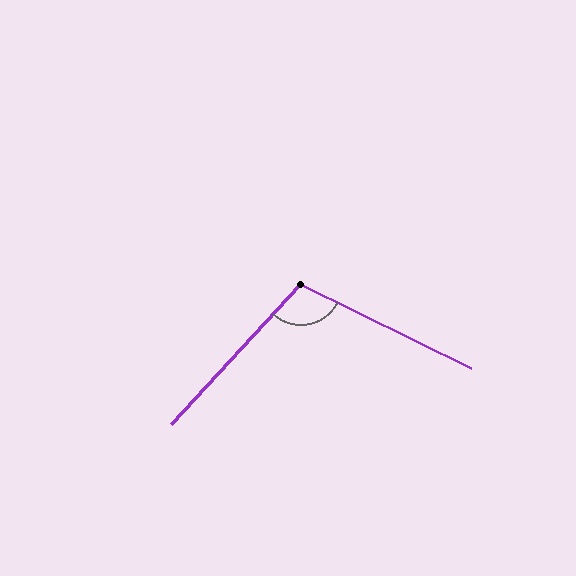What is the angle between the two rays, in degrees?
Approximately 106 degrees.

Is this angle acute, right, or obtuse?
It is obtuse.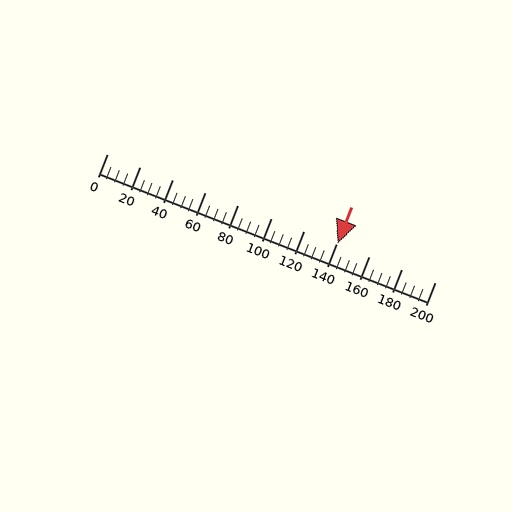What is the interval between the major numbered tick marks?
The major tick marks are spaced 20 units apart.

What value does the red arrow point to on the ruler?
The red arrow points to approximately 140.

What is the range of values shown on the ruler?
The ruler shows values from 0 to 200.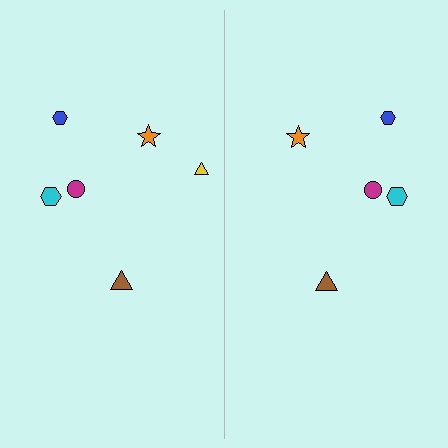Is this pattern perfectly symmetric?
No, the pattern is not perfectly symmetric. A yellow triangle is missing from the right side.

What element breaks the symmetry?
A yellow triangle is missing from the right side.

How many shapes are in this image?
There are 11 shapes in this image.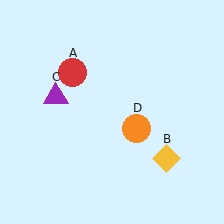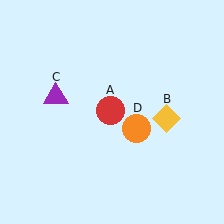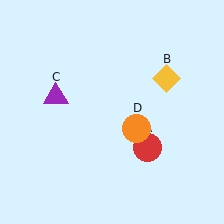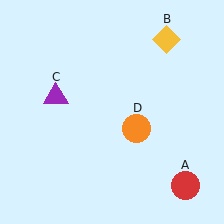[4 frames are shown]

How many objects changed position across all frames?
2 objects changed position: red circle (object A), yellow diamond (object B).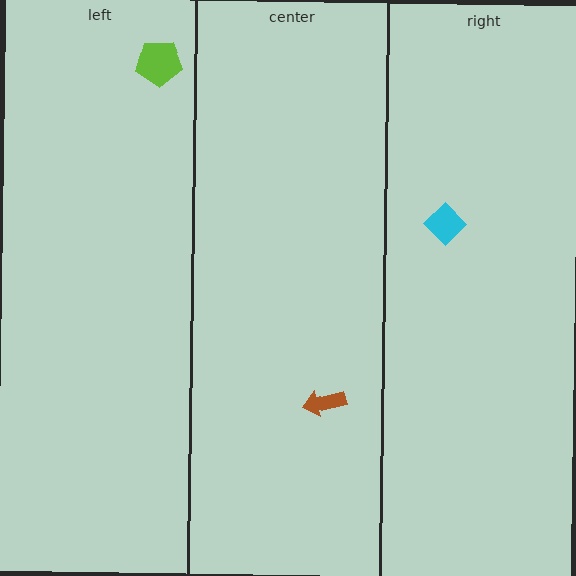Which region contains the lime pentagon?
The left region.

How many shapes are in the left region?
1.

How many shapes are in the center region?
1.